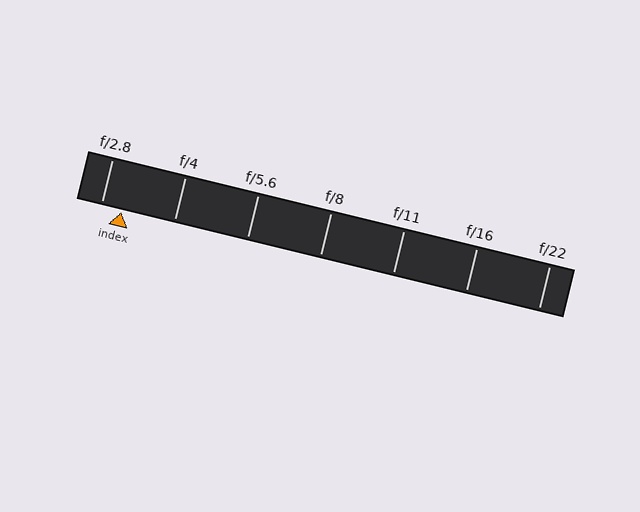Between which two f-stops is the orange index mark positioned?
The index mark is between f/2.8 and f/4.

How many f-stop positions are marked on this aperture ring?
There are 7 f-stop positions marked.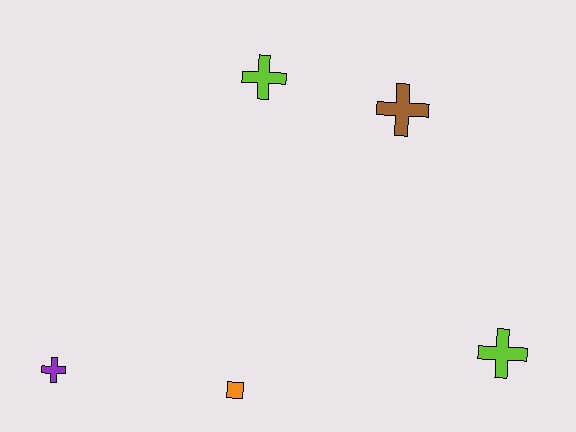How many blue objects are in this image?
There are no blue objects.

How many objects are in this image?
There are 5 objects.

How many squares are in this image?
There is 1 square.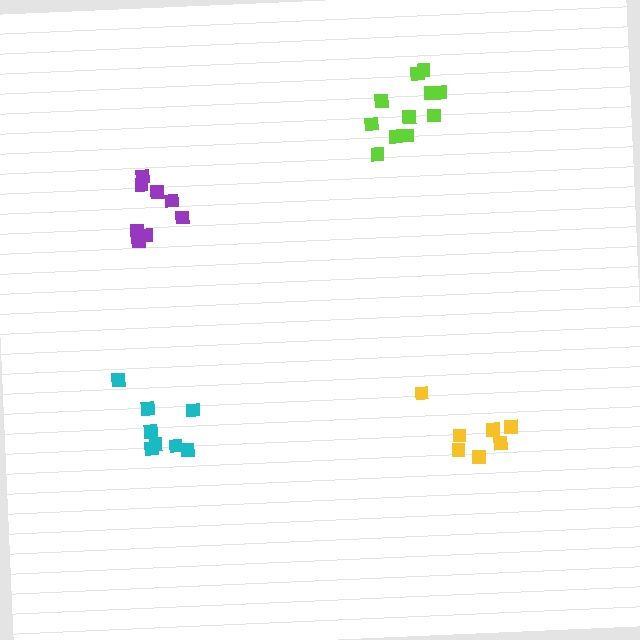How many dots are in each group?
Group 1: 8 dots, Group 2: 11 dots, Group 3: 8 dots, Group 4: 7 dots (34 total).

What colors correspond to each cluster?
The clusters are colored: purple, lime, cyan, yellow.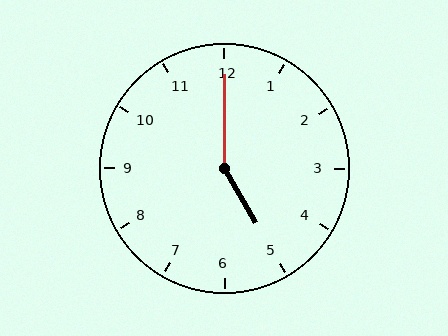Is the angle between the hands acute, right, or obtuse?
It is obtuse.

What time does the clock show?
5:00.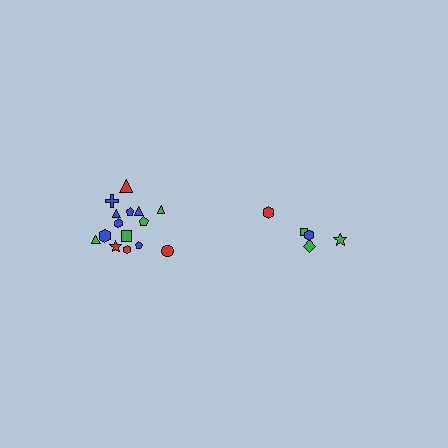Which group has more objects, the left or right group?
The left group.